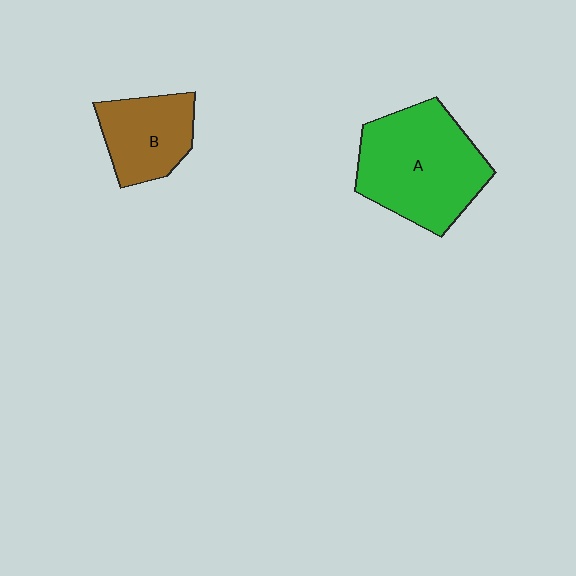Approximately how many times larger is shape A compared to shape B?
Approximately 1.8 times.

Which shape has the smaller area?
Shape B (brown).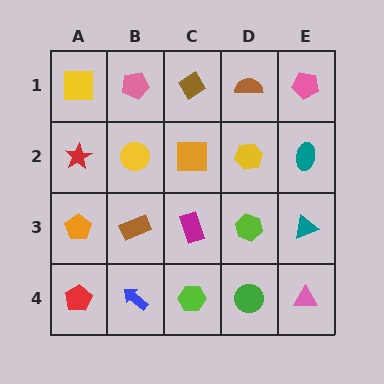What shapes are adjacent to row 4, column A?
An orange pentagon (row 3, column A), a blue arrow (row 4, column B).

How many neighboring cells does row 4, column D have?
3.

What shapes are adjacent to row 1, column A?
A red star (row 2, column A), a pink pentagon (row 1, column B).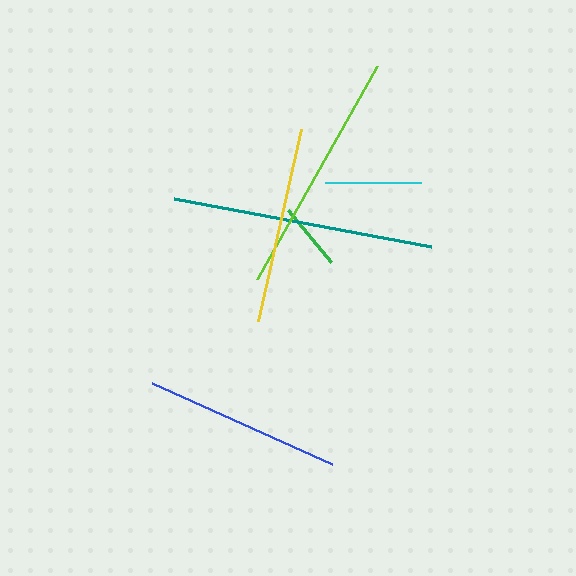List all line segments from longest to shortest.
From longest to shortest: teal, lime, blue, yellow, cyan, green.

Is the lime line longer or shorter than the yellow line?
The lime line is longer than the yellow line.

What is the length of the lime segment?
The lime segment is approximately 244 pixels long.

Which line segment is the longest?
The teal line is the longest at approximately 261 pixels.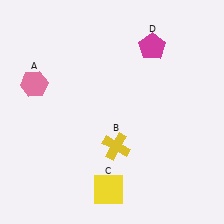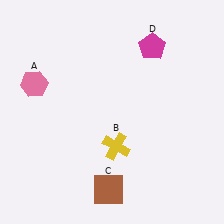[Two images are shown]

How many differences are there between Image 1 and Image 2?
There is 1 difference between the two images.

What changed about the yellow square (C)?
In Image 1, C is yellow. In Image 2, it changed to brown.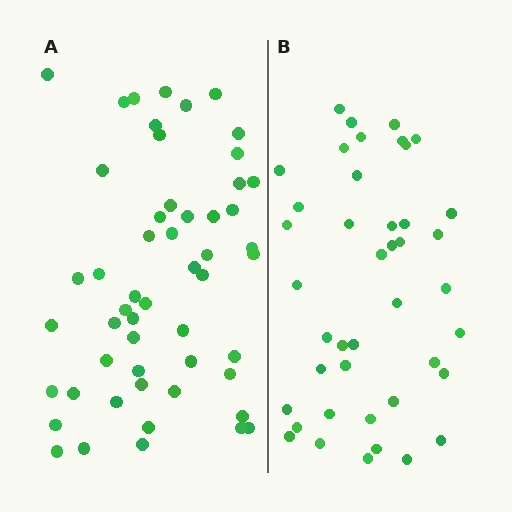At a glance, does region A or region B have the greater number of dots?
Region A (the left region) has more dots.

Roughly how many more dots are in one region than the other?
Region A has roughly 12 or so more dots than region B.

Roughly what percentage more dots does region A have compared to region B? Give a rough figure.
About 25% more.